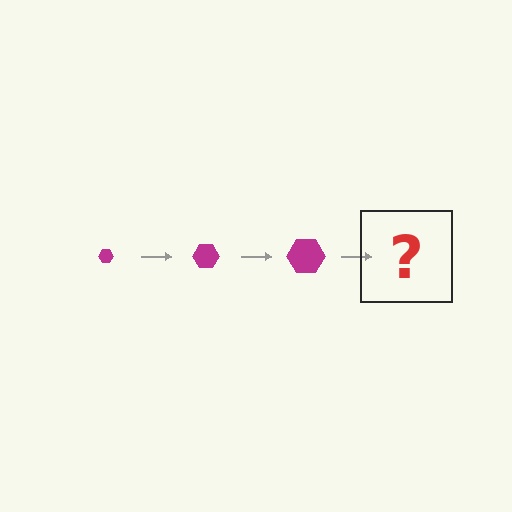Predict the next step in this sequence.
The next step is a magenta hexagon, larger than the previous one.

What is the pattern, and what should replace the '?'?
The pattern is that the hexagon gets progressively larger each step. The '?' should be a magenta hexagon, larger than the previous one.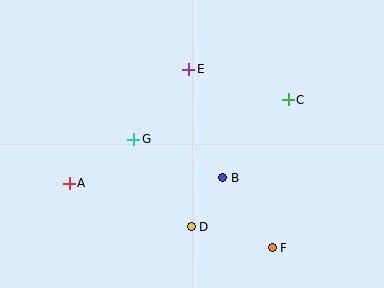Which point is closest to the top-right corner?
Point C is closest to the top-right corner.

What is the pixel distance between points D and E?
The distance between D and E is 158 pixels.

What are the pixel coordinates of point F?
Point F is at (272, 248).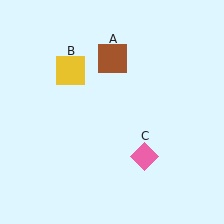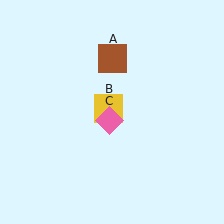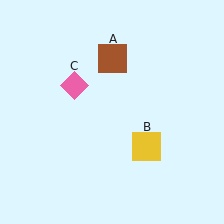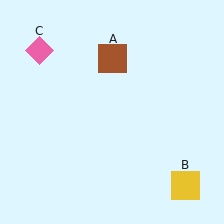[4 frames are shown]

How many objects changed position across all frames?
2 objects changed position: yellow square (object B), pink diamond (object C).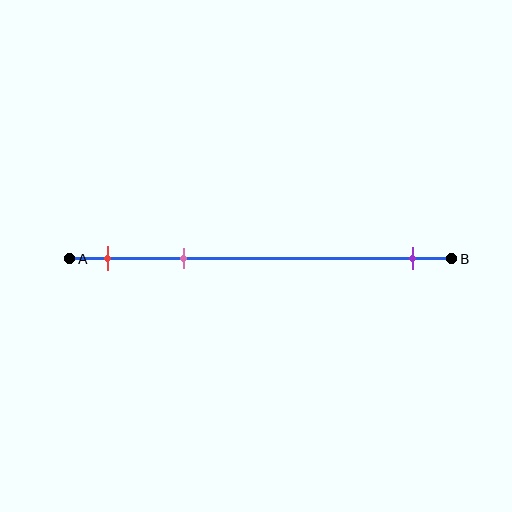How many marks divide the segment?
There are 3 marks dividing the segment.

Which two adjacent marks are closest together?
The red and pink marks are the closest adjacent pair.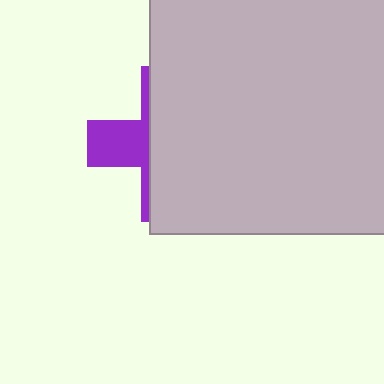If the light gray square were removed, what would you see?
You would see the complete purple cross.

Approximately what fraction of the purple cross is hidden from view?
Roughly 70% of the purple cross is hidden behind the light gray square.